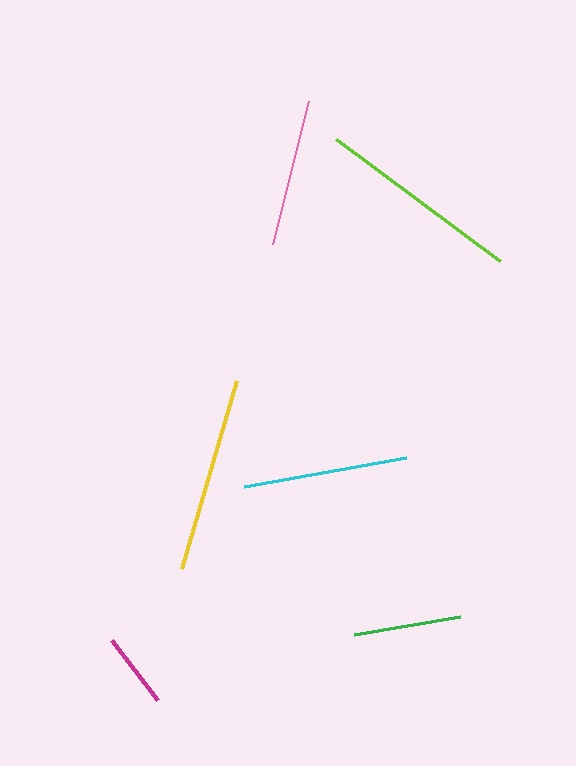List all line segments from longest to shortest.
From longest to shortest: lime, yellow, cyan, pink, green, magenta.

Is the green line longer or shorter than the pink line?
The pink line is longer than the green line.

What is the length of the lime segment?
The lime segment is approximately 204 pixels long.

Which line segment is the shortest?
The magenta line is the shortest at approximately 75 pixels.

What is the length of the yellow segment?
The yellow segment is approximately 195 pixels long.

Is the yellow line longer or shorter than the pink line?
The yellow line is longer than the pink line.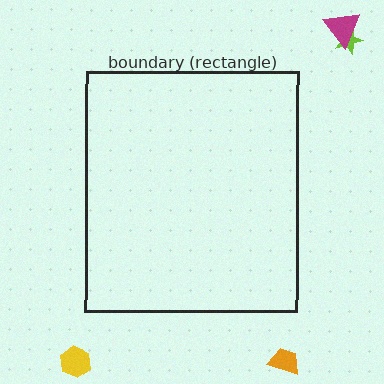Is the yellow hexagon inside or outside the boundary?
Outside.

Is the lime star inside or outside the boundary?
Outside.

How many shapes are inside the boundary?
0 inside, 4 outside.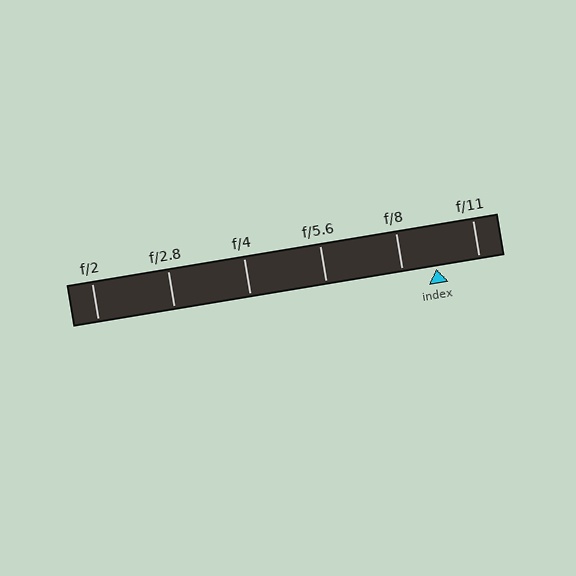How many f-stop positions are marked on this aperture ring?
There are 6 f-stop positions marked.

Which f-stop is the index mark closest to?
The index mark is closest to f/8.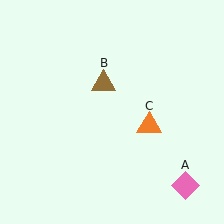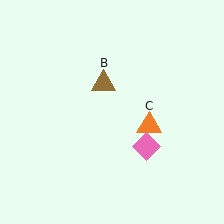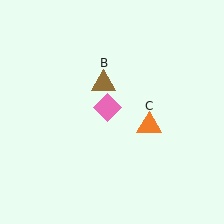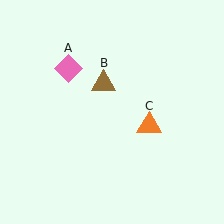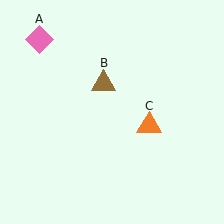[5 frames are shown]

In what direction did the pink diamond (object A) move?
The pink diamond (object A) moved up and to the left.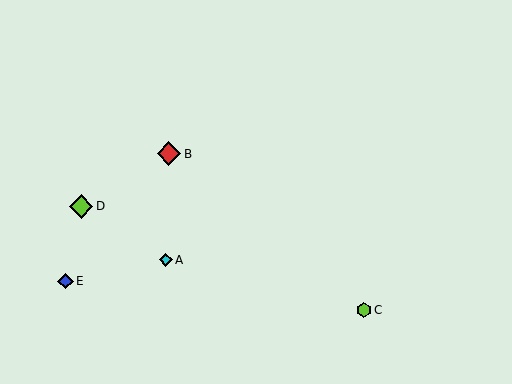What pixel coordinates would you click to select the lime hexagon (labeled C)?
Click at (364, 310) to select the lime hexagon C.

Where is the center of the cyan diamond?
The center of the cyan diamond is at (166, 260).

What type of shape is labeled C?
Shape C is a lime hexagon.